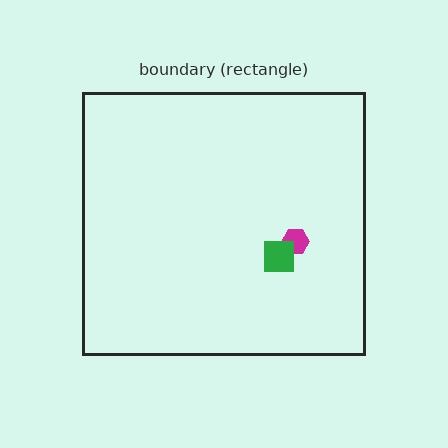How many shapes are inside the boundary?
2 inside, 0 outside.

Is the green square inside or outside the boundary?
Inside.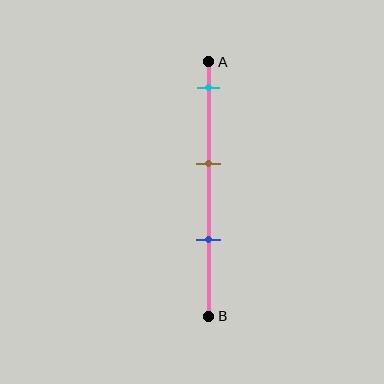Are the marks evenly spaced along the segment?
Yes, the marks are approximately evenly spaced.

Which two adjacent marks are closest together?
The brown and blue marks are the closest adjacent pair.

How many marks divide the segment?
There are 3 marks dividing the segment.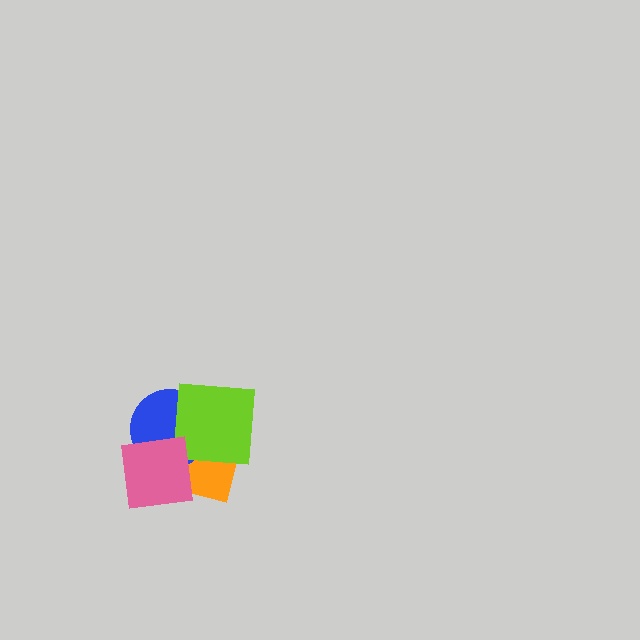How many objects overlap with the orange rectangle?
3 objects overlap with the orange rectangle.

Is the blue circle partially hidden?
Yes, it is partially covered by another shape.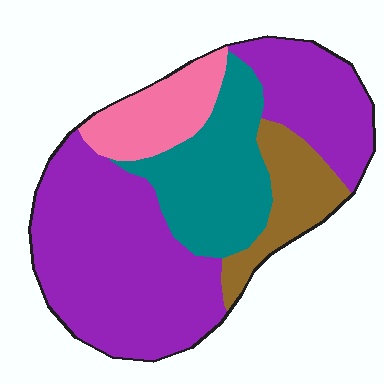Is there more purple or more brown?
Purple.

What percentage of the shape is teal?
Teal takes up about one fifth (1/5) of the shape.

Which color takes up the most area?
Purple, at roughly 55%.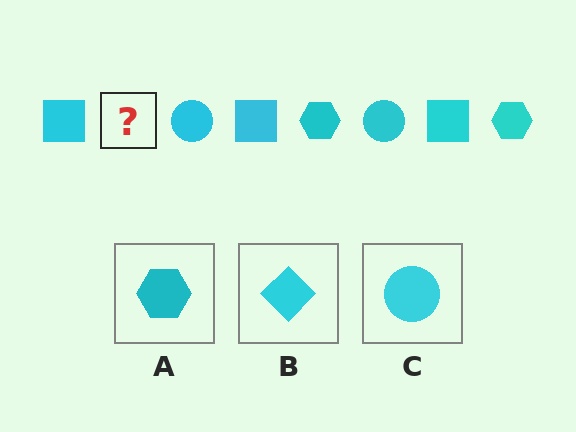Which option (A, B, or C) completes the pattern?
A.